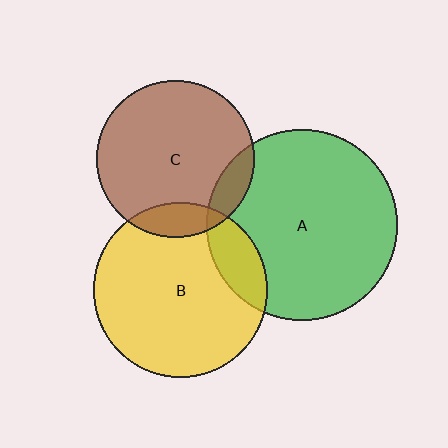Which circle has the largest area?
Circle A (green).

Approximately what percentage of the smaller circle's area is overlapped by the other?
Approximately 10%.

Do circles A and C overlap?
Yes.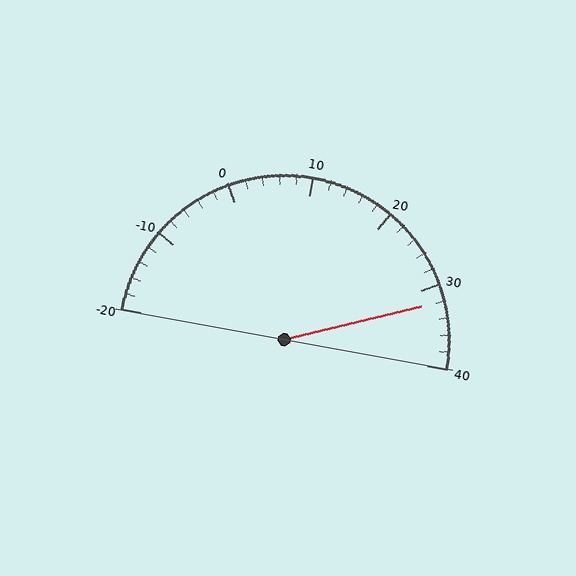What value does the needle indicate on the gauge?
The needle indicates approximately 32.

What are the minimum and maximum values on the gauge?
The gauge ranges from -20 to 40.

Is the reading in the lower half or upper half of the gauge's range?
The reading is in the upper half of the range (-20 to 40).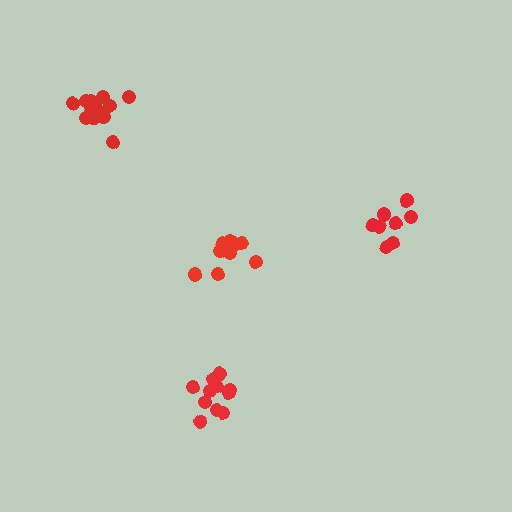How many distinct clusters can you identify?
There are 4 distinct clusters.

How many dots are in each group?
Group 1: 11 dots, Group 2: 8 dots, Group 3: 10 dots, Group 4: 13 dots (42 total).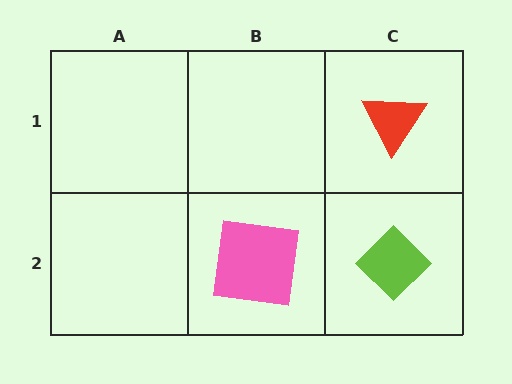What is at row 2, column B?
A pink square.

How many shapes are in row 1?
1 shape.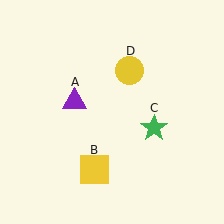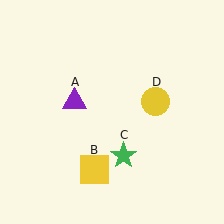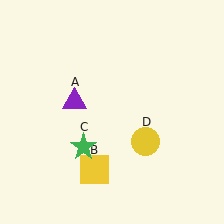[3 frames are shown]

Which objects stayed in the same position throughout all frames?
Purple triangle (object A) and yellow square (object B) remained stationary.